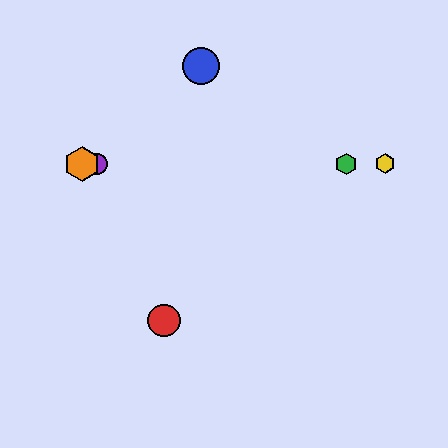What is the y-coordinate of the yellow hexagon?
The yellow hexagon is at y≈164.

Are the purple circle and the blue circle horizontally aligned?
No, the purple circle is at y≈164 and the blue circle is at y≈66.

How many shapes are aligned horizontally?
4 shapes (the green hexagon, the yellow hexagon, the purple circle, the orange hexagon) are aligned horizontally.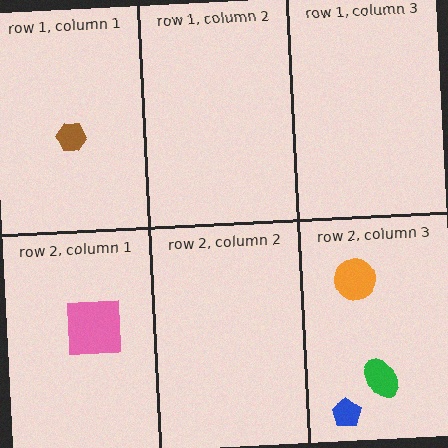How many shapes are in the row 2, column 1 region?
1.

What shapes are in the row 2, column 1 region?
The pink square.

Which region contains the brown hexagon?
The row 1, column 1 region.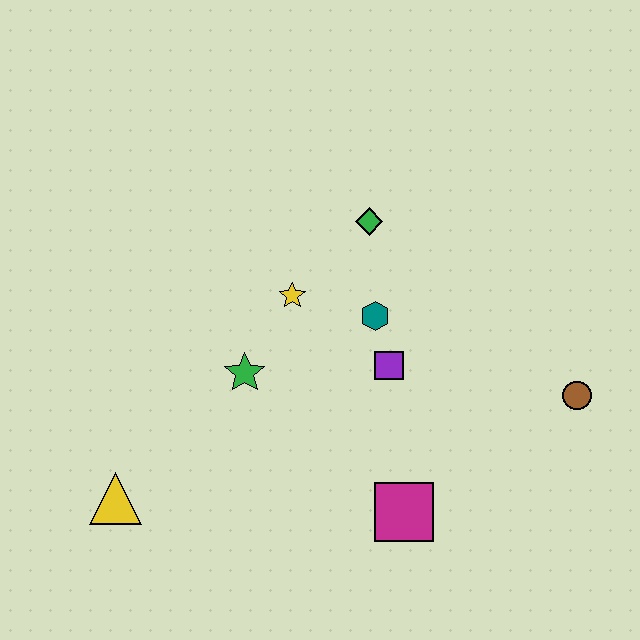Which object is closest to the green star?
The yellow star is closest to the green star.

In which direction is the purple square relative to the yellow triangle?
The purple square is to the right of the yellow triangle.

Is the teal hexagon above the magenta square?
Yes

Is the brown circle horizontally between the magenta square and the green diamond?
No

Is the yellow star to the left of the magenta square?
Yes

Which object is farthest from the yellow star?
The brown circle is farthest from the yellow star.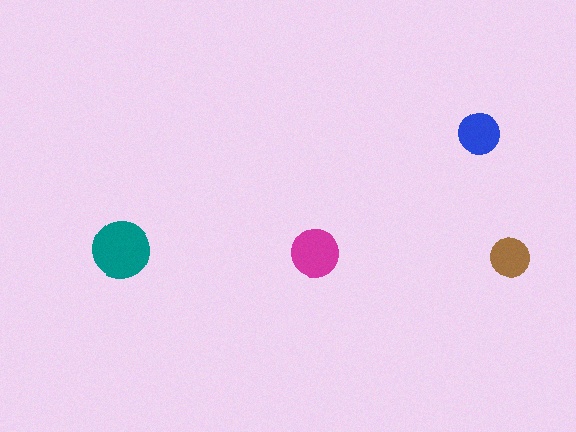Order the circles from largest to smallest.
the teal one, the magenta one, the blue one, the brown one.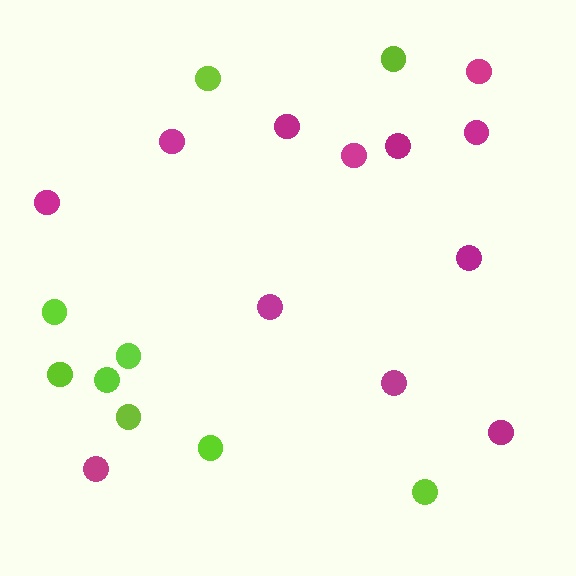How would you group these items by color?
There are 2 groups: one group of magenta circles (12) and one group of lime circles (9).